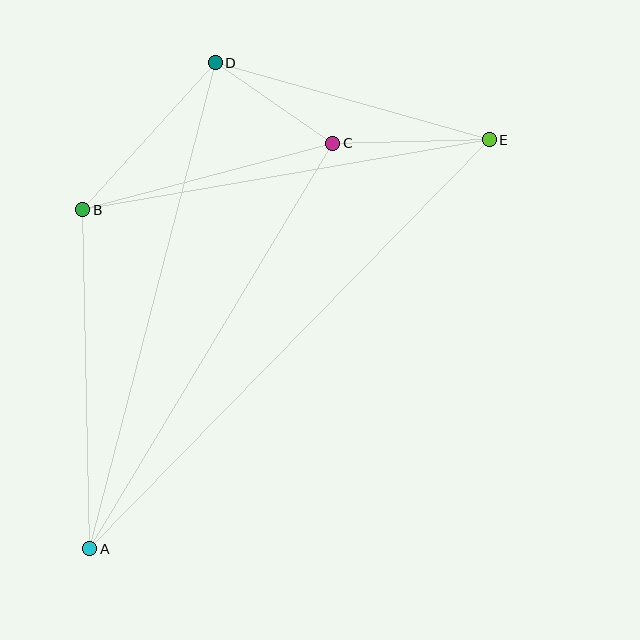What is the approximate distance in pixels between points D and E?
The distance between D and E is approximately 285 pixels.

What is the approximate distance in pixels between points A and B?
The distance between A and B is approximately 339 pixels.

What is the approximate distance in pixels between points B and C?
The distance between B and C is approximately 259 pixels.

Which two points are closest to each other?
Points C and D are closest to each other.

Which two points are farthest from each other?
Points A and E are farthest from each other.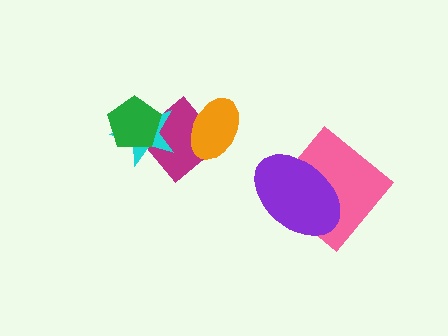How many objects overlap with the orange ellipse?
1 object overlaps with the orange ellipse.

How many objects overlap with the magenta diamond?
3 objects overlap with the magenta diamond.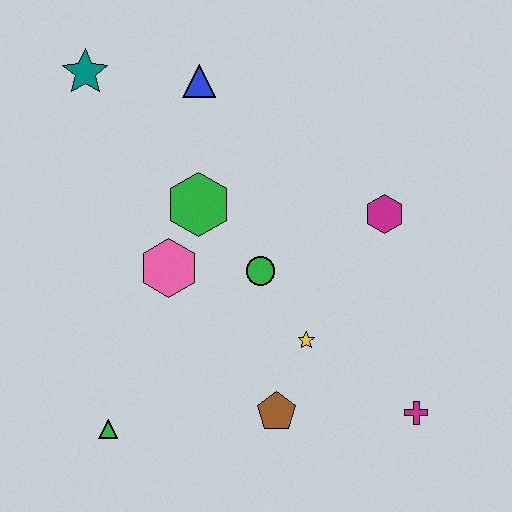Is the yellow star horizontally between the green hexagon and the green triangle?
No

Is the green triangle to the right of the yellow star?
No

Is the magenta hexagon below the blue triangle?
Yes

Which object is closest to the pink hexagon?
The green hexagon is closest to the pink hexagon.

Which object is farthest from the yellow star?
The teal star is farthest from the yellow star.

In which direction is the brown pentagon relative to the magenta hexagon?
The brown pentagon is below the magenta hexagon.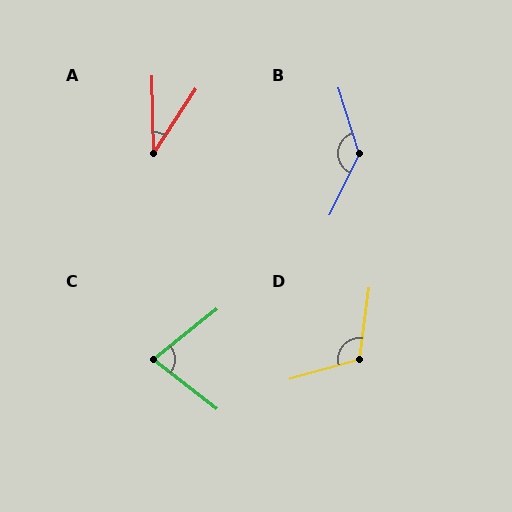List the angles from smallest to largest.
A (35°), C (77°), D (113°), B (136°).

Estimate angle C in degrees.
Approximately 77 degrees.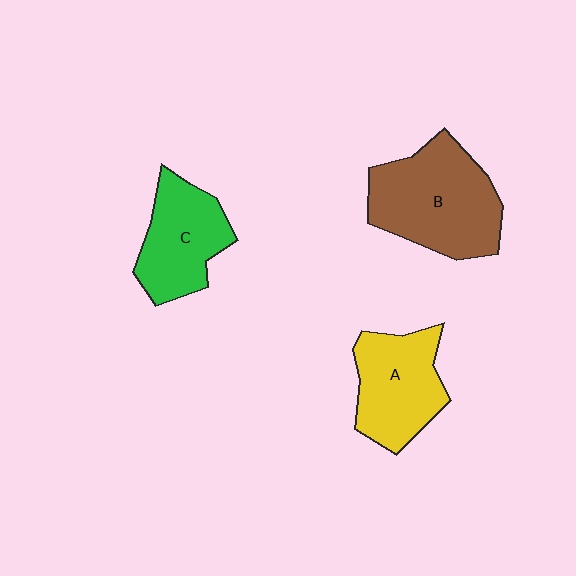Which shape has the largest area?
Shape B (brown).